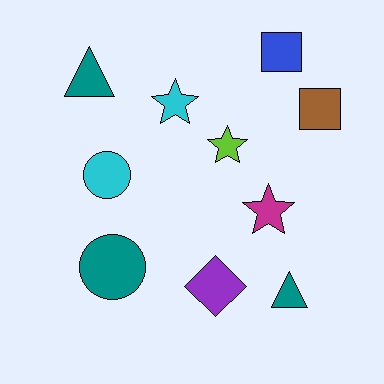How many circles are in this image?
There are 2 circles.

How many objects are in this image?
There are 10 objects.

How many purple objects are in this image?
There is 1 purple object.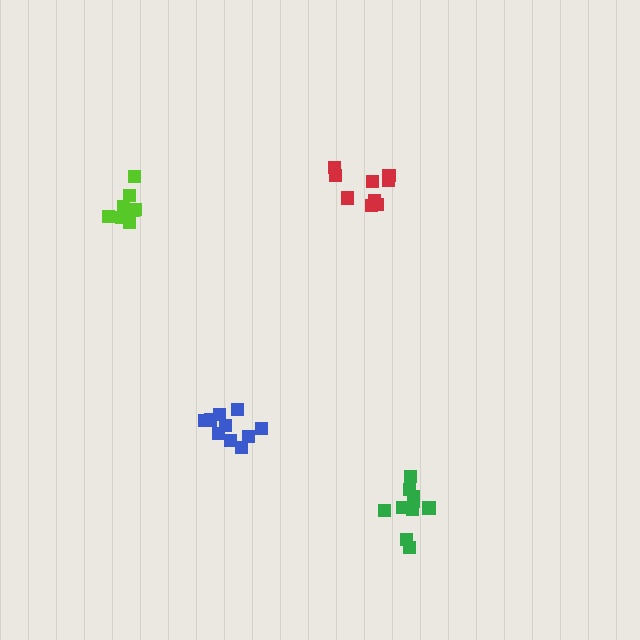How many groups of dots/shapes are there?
There are 4 groups.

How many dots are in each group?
Group 1: 10 dots, Group 2: 9 dots, Group 3: 10 dots, Group 4: 10 dots (39 total).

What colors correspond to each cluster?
The clusters are colored: green, red, lime, blue.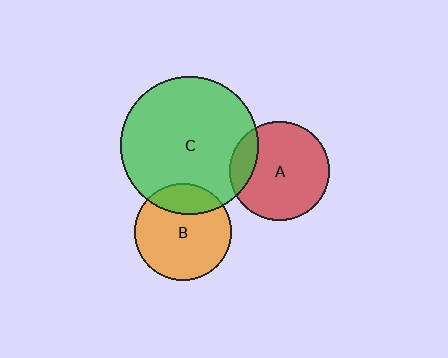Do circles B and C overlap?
Yes.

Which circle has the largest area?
Circle C (green).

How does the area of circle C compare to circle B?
Approximately 2.0 times.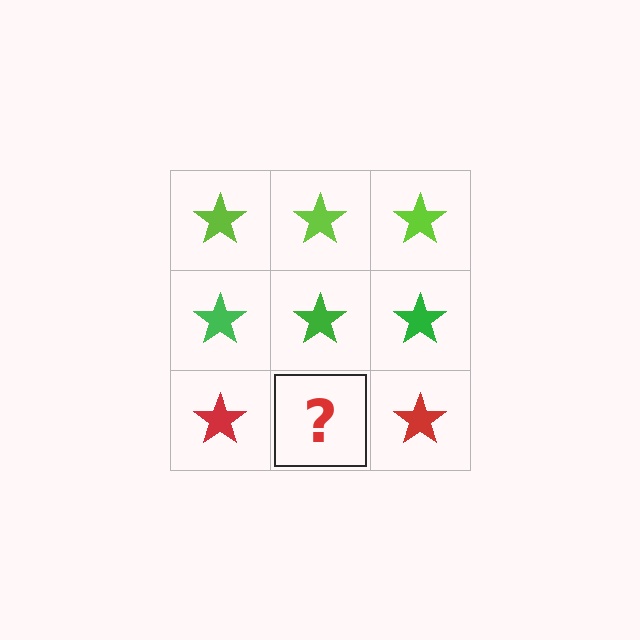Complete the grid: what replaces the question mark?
The question mark should be replaced with a red star.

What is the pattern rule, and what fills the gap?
The rule is that each row has a consistent color. The gap should be filled with a red star.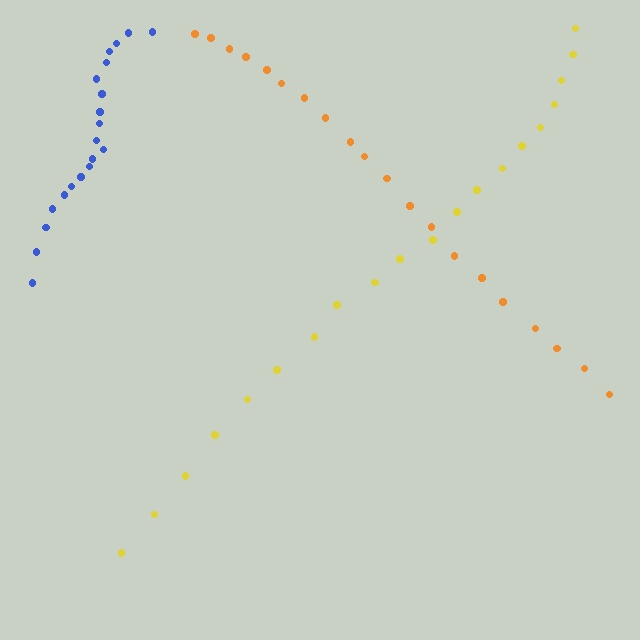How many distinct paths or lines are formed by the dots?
There are 3 distinct paths.